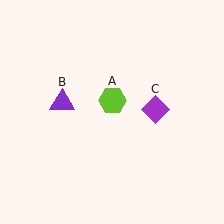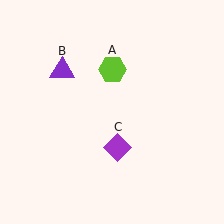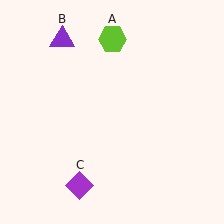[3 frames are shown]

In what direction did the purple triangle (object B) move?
The purple triangle (object B) moved up.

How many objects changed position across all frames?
3 objects changed position: lime hexagon (object A), purple triangle (object B), purple diamond (object C).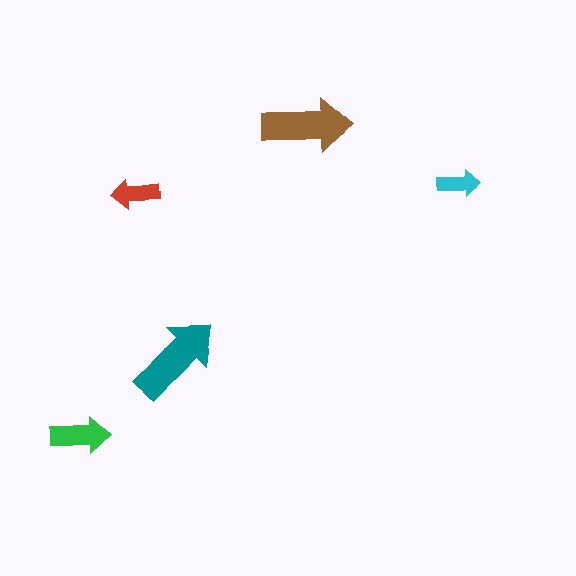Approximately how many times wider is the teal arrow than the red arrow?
About 2 times wider.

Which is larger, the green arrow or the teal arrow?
The teal one.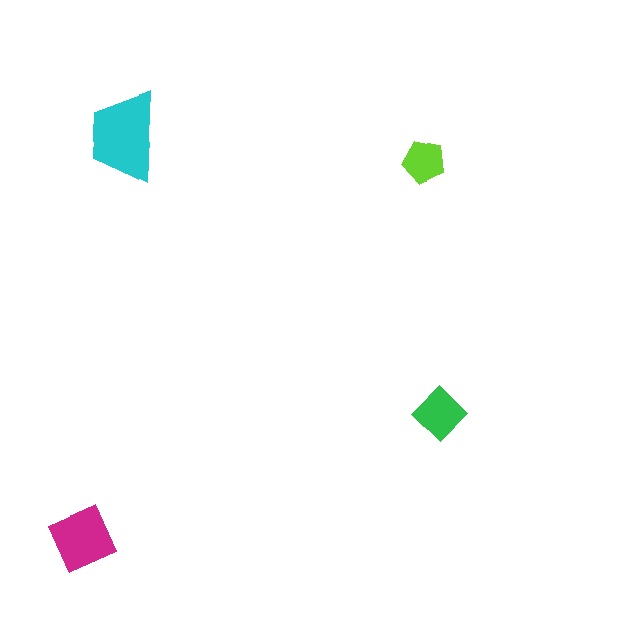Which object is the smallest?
The lime pentagon.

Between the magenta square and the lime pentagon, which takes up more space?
The magenta square.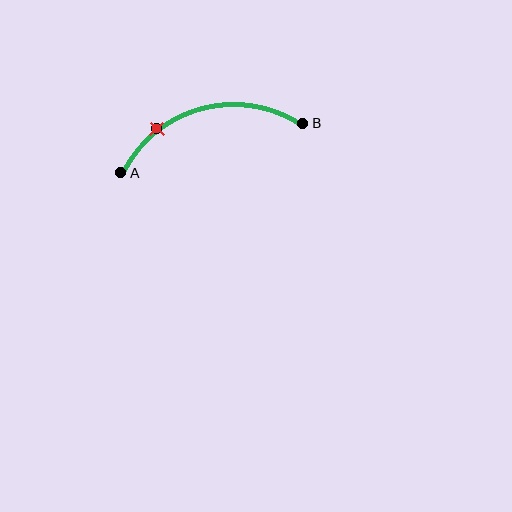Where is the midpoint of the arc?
The arc midpoint is the point on the curve farthest from the straight line joining A and B. It sits above that line.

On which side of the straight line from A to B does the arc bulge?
The arc bulges above the straight line connecting A and B.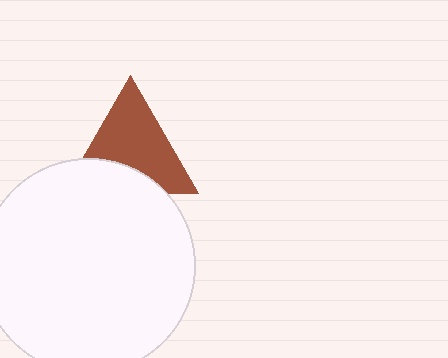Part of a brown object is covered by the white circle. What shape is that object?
It is a triangle.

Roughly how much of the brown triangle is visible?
Most of it is visible (roughly 69%).